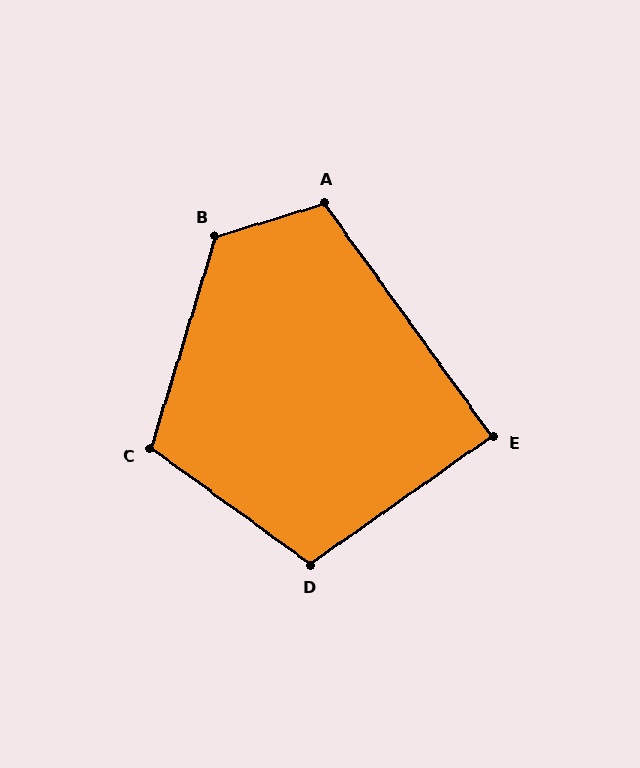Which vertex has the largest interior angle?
B, at approximately 124 degrees.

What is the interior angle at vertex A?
Approximately 109 degrees (obtuse).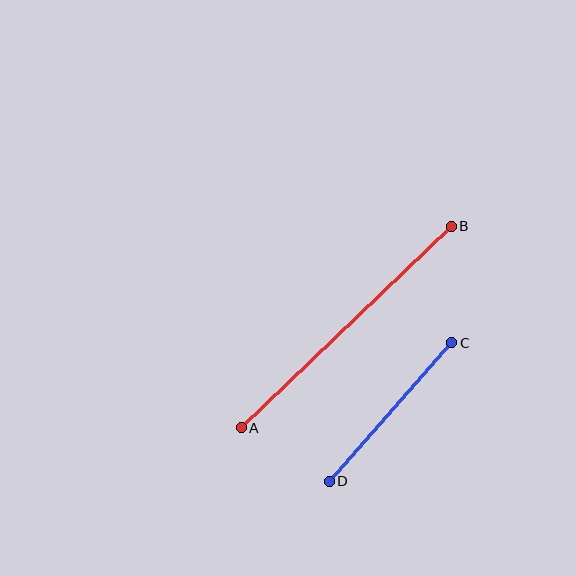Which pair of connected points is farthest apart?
Points A and B are farthest apart.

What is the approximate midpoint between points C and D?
The midpoint is at approximately (390, 412) pixels.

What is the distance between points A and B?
The distance is approximately 291 pixels.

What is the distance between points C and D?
The distance is approximately 185 pixels.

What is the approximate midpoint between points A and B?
The midpoint is at approximately (346, 327) pixels.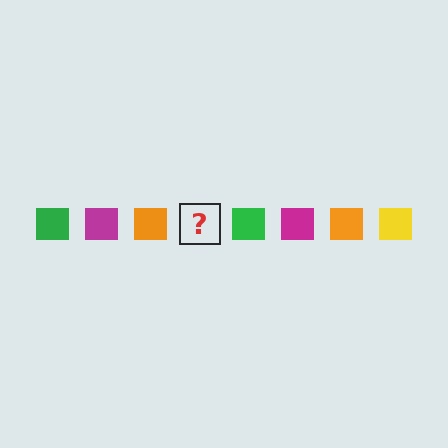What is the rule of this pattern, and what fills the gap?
The rule is that the pattern cycles through green, magenta, orange, yellow squares. The gap should be filled with a yellow square.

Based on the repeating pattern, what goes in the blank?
The blank should be a yellow square.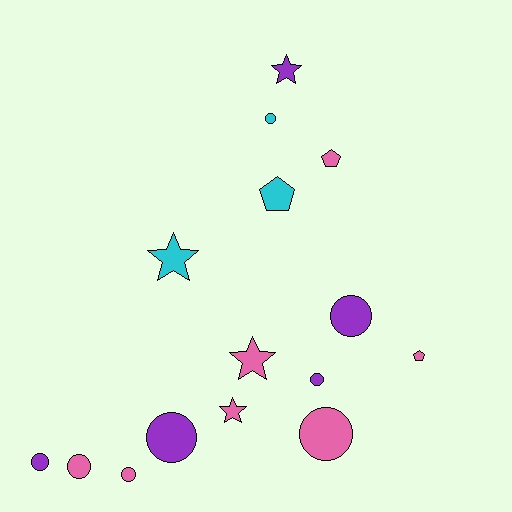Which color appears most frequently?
Pink, with 7 objects.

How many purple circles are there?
There are 4 purple circles.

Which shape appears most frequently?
Circle, with 8 objects.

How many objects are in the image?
There are 15 objects.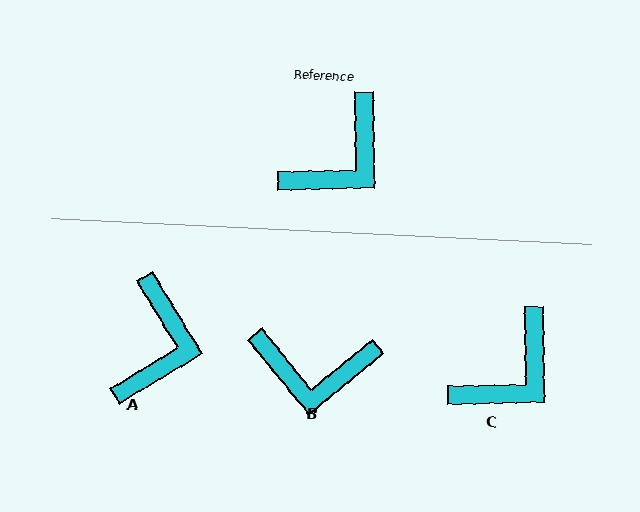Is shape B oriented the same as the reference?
No, it is off by about 51 degrees.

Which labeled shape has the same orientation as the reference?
C.